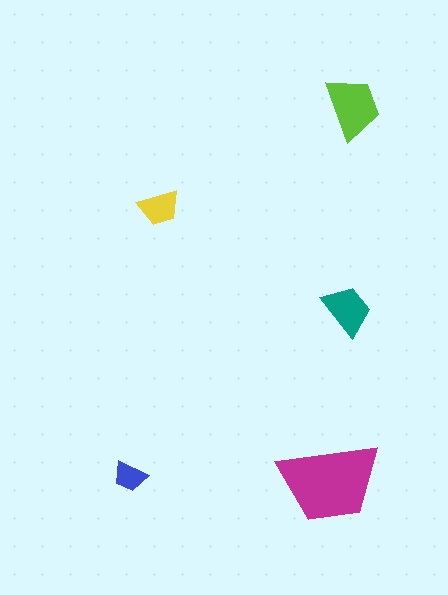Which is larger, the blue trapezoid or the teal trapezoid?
The teal one.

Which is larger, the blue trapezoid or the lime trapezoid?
The lime one.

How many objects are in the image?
There are 5 objects in the image.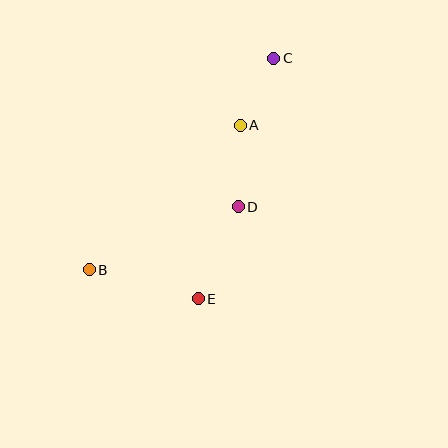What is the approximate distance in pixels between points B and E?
The distance between B and E is approximately 113 pixels.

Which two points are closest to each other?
Points A and C are closest to each other.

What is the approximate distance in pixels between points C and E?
The distance between C and E is approximately 252 pixels.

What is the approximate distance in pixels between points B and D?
The distance between B and D is approximately 162 pixels.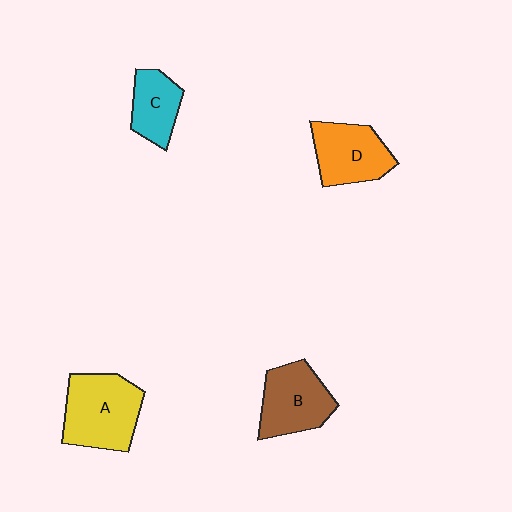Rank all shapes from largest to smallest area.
From largest to smallest: A (yellow), B (brown), D (orange), C (cyan).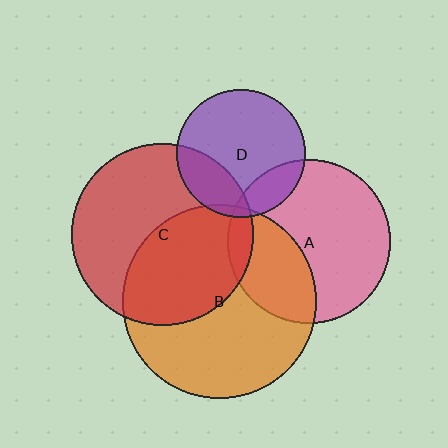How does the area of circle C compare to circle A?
Approximately 1.2 times.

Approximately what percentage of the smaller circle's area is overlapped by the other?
Approximately 5%.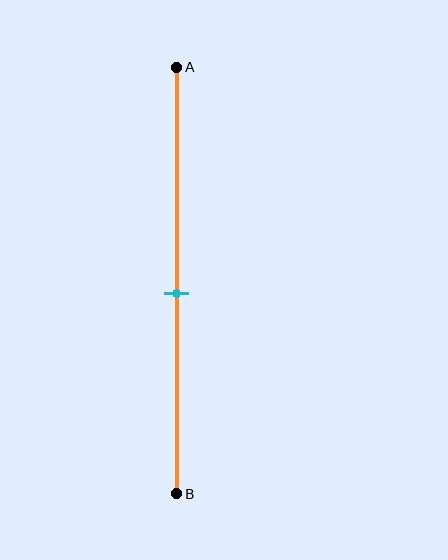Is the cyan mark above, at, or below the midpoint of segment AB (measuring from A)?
The cyan mark is below the midpoint of segment AB.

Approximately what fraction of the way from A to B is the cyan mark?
The cyan mark is approximately 55% of the way from A to B.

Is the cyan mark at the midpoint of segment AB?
No, the mark is at about 55% from A, not at the 50% midpoint.